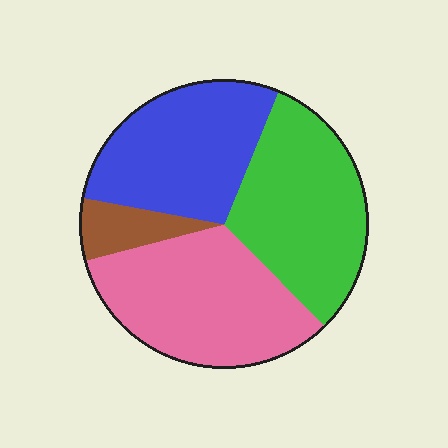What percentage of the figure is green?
Green takes up about one third (1/3) of the figure.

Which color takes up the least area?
Brown, at roughly 5%.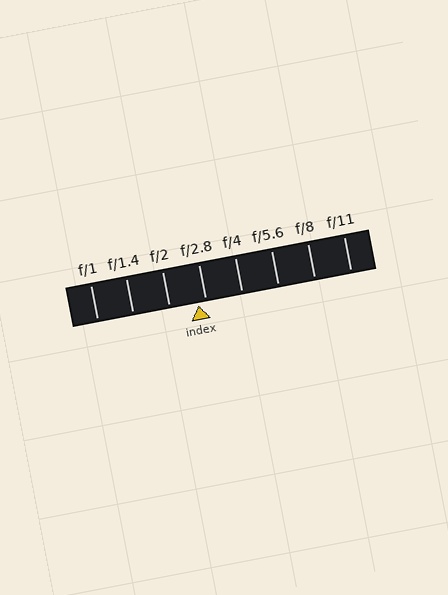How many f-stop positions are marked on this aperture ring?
There are 8 f-stop positions marked.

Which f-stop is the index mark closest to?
The index mark is closest to f/2.8.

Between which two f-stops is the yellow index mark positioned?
The index mark is between f/2 and f/2.8.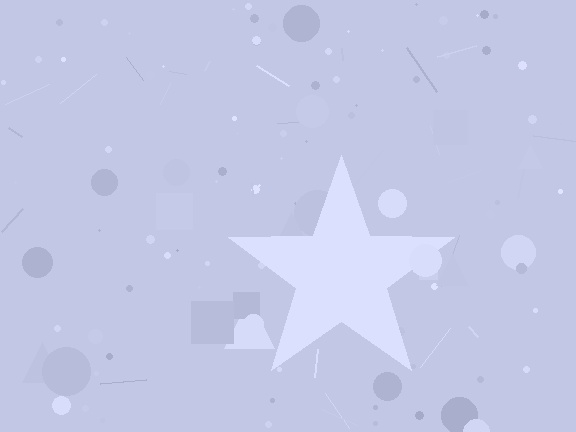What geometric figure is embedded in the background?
A star is embedded in the background.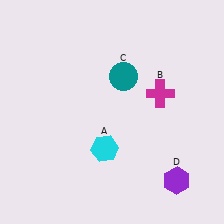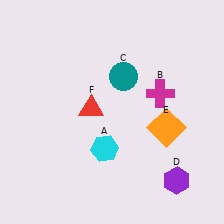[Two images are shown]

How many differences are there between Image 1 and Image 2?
There are 2 differences between the two images.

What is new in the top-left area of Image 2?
A red triangle (F) was added in the top-left area of Image 2.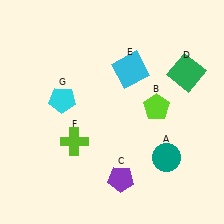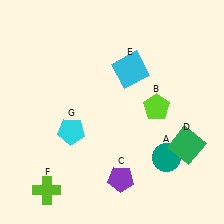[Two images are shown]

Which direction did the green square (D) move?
The green square (D) moved down.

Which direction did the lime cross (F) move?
The lime cross (F) moved down.